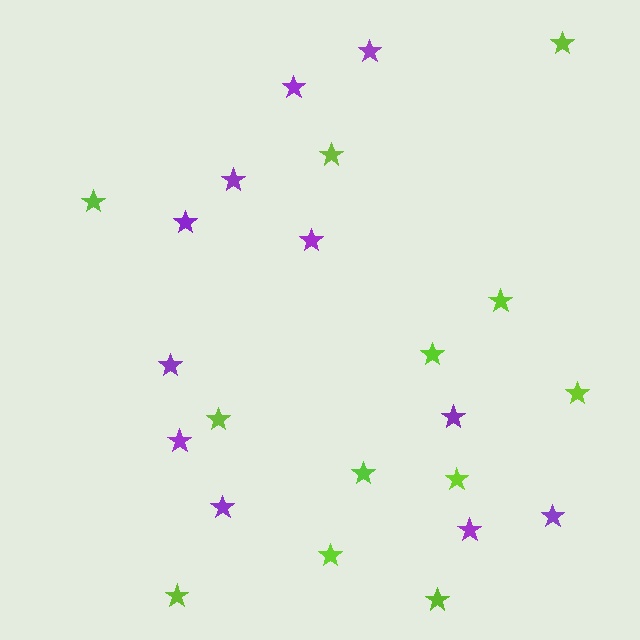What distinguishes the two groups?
There are 2 groups: one group of purple stars (11) and one group of lime stars (12).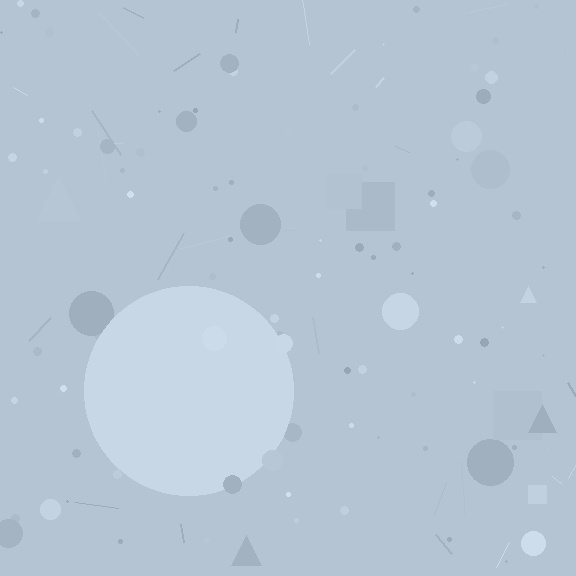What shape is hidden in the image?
A circle is hidden in the image.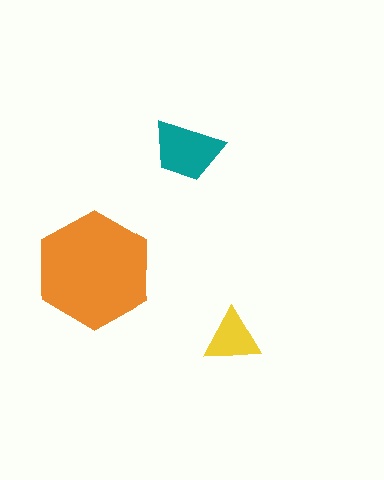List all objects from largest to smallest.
The orange hexagon, the teal trapezoid, the yellow triangle.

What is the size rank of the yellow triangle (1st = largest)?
3rd.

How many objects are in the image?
There are 3 objects in the image.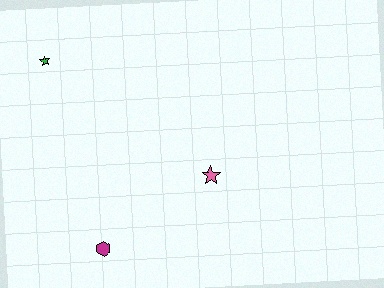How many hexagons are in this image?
There is 1 hexagon.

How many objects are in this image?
There are 3 objects.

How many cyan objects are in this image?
There are no cyan objects.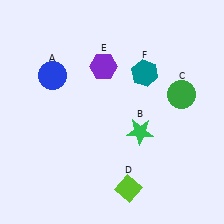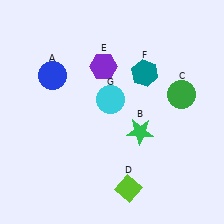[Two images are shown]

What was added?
A cyan circle (G) was added in Image 2.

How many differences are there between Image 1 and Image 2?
There is 1 difference between the two images.